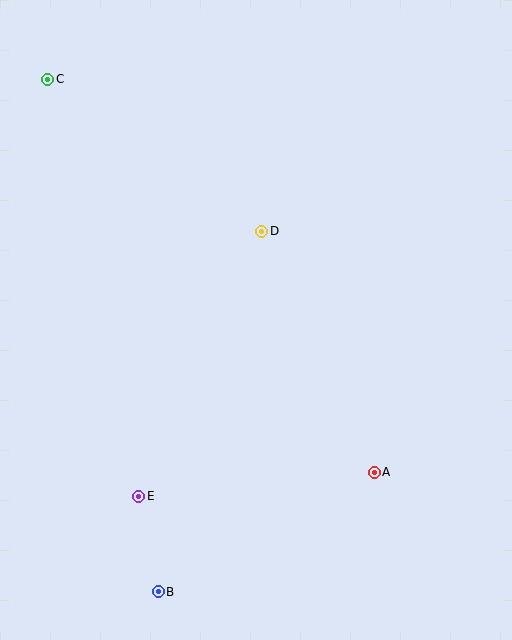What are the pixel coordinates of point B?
Point B is at (158, 592).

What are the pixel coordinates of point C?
Point C is at (48, 80).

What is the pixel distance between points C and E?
The distance between C and E is 427 pixels.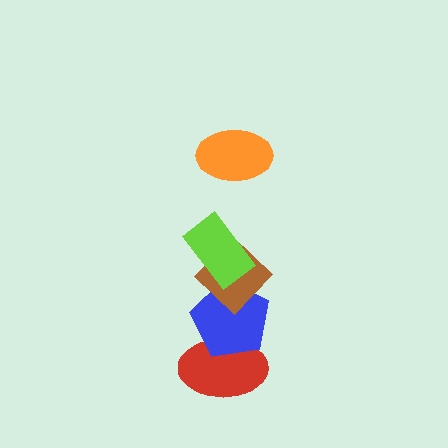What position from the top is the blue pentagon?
The blue pentagon is 4th from the top.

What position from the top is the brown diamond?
The brown diamond is 3rd from the top.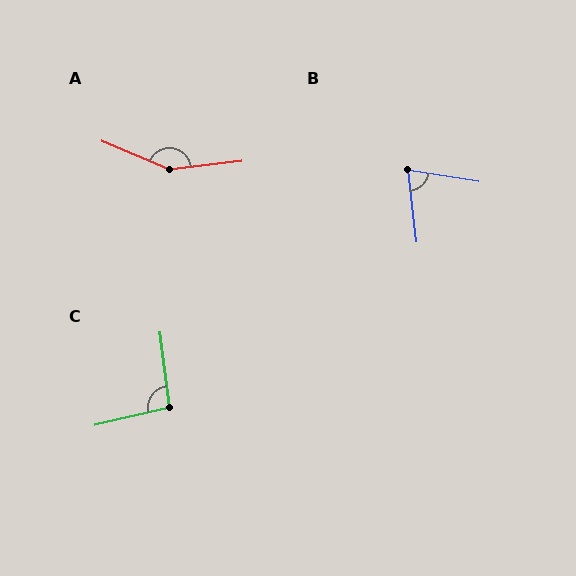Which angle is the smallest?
B, at approximately 74 degrees.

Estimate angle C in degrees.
Approximately 97 degrees.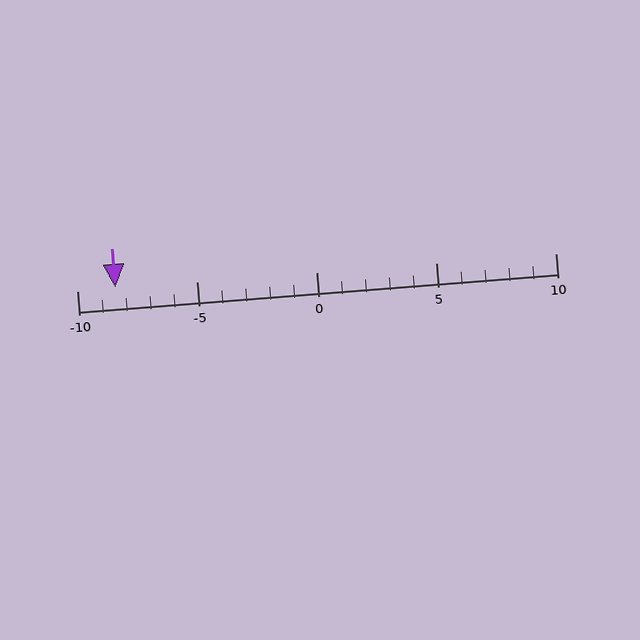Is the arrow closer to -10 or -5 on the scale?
The arrow is closer to -10.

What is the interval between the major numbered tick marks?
The major tick marks are spaced 5 units apart.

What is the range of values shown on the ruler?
The ruler shows values from -10 to 10.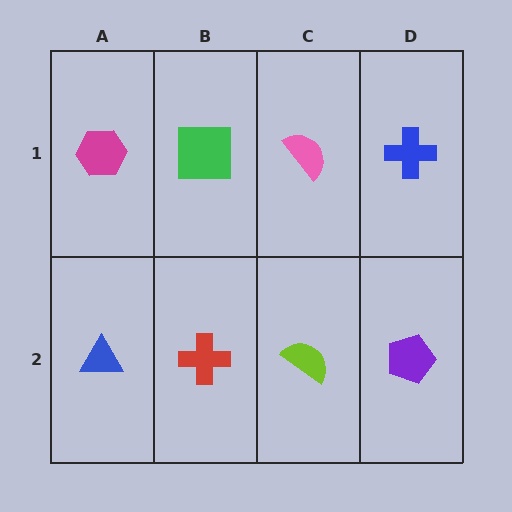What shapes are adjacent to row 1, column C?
A lime semicircle (row 2, column C), a green square (row 1, column B), a blue cross (row 1, column D).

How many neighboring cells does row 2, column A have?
2.